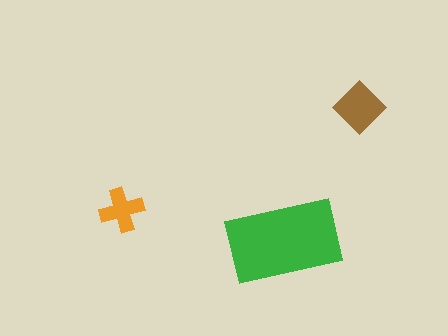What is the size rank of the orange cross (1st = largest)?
3rd.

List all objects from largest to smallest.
The green rectangle, the brown diamond, the orange cross.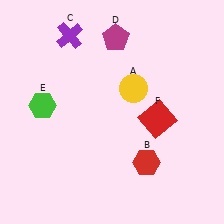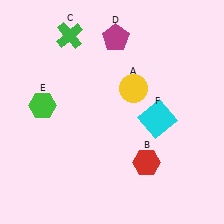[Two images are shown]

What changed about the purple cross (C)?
In Image 1, C is purple. In Image 2, it changed to green.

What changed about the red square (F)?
In Image 1, F is red. In Image 2, it changed to cyan.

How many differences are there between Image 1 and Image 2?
There are 2 differences between the two images.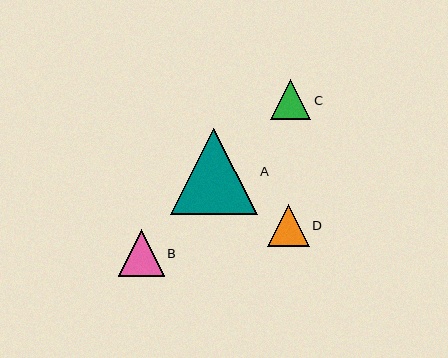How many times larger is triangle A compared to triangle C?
Triangle A is approximately 2.2 times the size of triangle C.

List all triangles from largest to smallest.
From largest to smallest: A, B, D, C.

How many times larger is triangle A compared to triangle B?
Triangle A is approximately 1.9 times the size of triangle B.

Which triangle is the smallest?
Triangle C is the smallest with a size of approximately 40 pixels.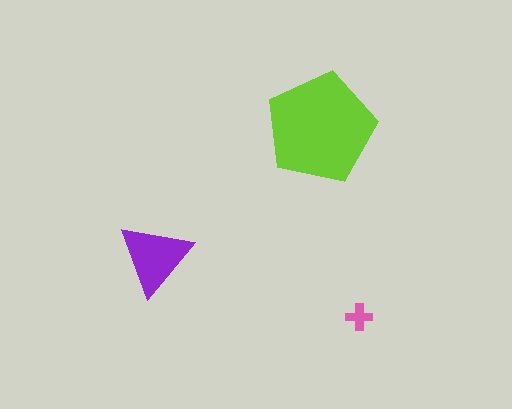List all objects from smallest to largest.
The pink cross, the purple triangle, the lime pentagon.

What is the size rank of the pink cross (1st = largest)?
3rd.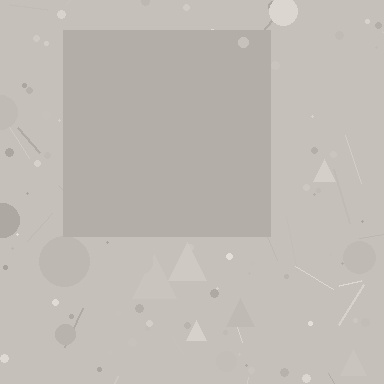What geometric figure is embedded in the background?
A square is embedded in the background.